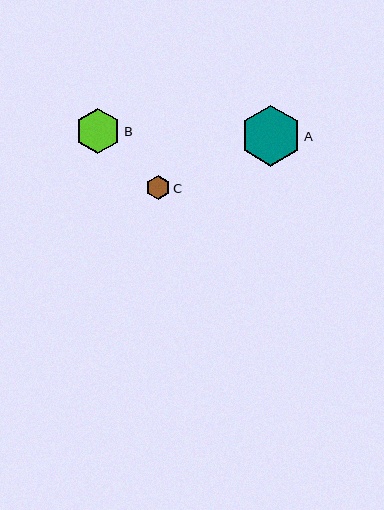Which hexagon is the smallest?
Hexagon C is the smallest with a size of approximately 24 pixels.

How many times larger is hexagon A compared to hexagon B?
Hexagon A is approximately 1.3 times the size of hexagon B.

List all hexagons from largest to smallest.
From largest to smallest: A, B, C.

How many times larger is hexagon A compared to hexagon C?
Hexagon A is approximately 2.5 times the size of hexagon C.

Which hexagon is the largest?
Hexagon A is the largest with a size of approximately 61 pixels.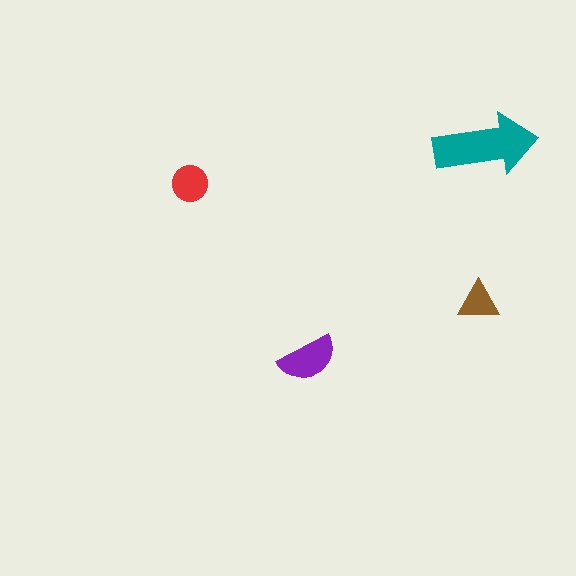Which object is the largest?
The teal arrow.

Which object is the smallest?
The brown triangle.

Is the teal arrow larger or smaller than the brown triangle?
Larger.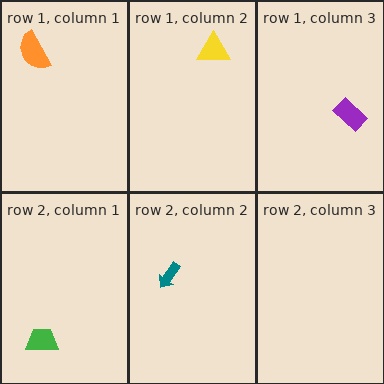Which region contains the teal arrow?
The row 2, column 2 region.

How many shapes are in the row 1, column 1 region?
1.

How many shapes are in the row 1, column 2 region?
1.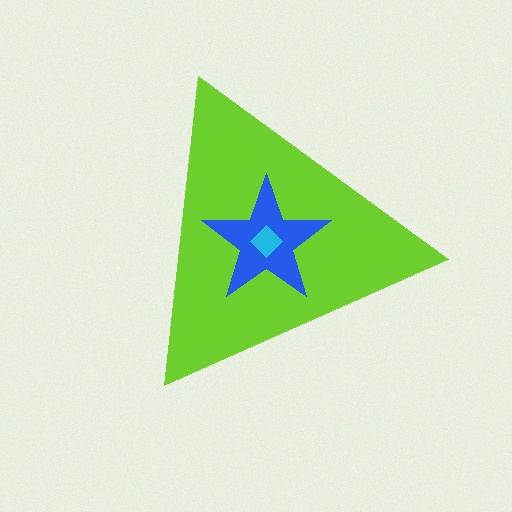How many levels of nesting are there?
3.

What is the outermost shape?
The lime triangle.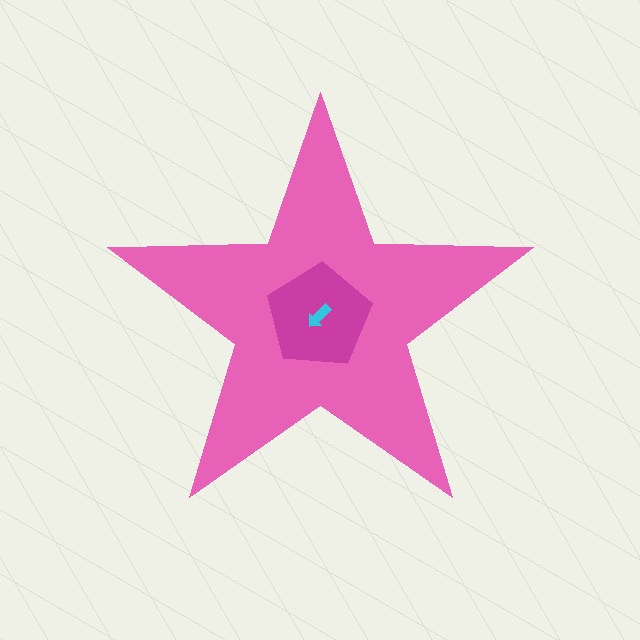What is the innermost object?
The cyan arrow.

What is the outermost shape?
The pink star.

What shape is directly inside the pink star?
The magenta pentagon.